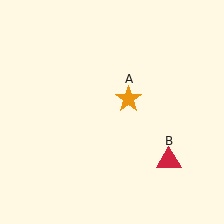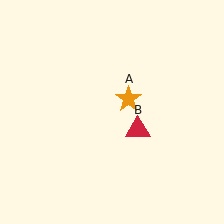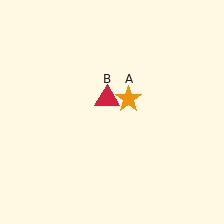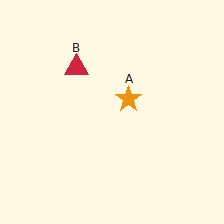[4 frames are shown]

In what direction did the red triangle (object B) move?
The red triangle (object B) moved up and to the left.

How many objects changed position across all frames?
1 object changed position: red triangle (object B).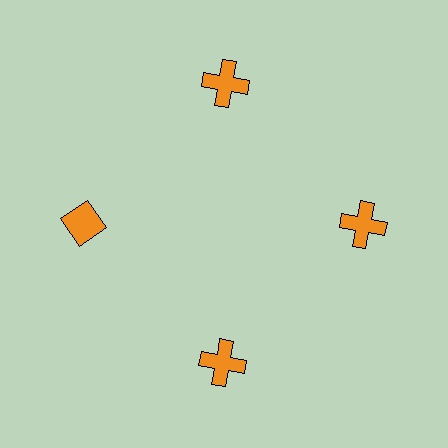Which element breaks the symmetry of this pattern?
The orange diamond at roughly the 9 o'clock position breaks the symmetry. All other shapes are orange crosses.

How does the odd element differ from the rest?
It has a different shape: diamond instead of cross.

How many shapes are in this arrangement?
There are 4 shapes arranged in a ring pattern.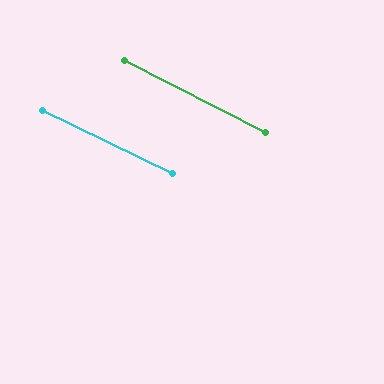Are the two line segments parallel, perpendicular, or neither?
Parallel — their directions differ by only 1.1°.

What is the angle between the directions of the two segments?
Approximately 1 degree.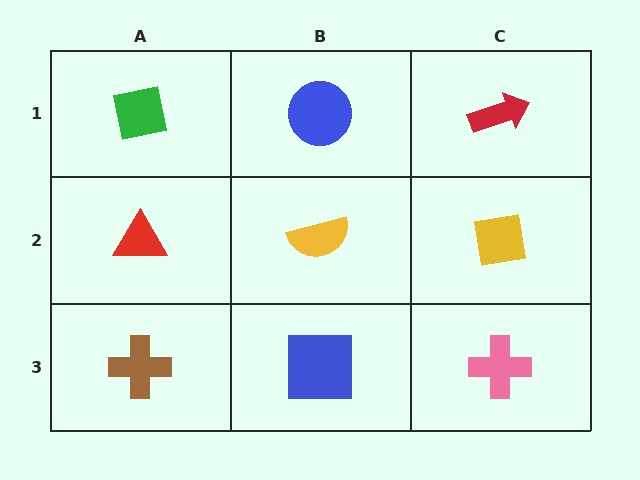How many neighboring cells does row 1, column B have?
3.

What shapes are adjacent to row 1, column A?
A red triangle (row 2, column A), a blue circle (row 1, column B).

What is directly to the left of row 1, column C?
A blue circle.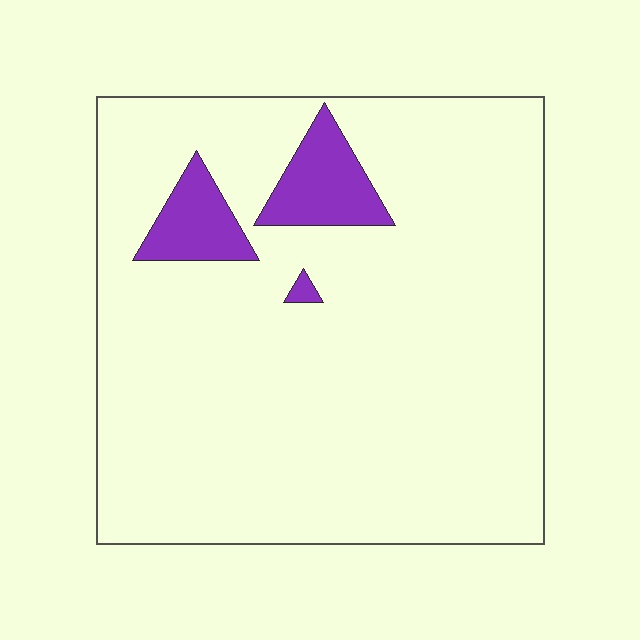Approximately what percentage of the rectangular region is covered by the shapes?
Approximately 10%.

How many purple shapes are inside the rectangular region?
3.